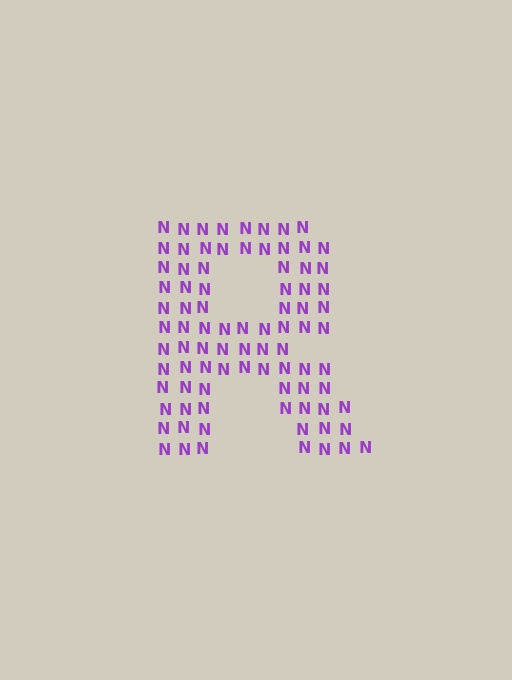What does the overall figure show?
The overall figure shows the letter R.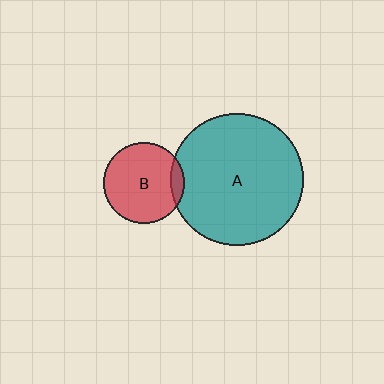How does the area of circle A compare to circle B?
Approximately 2.7 times.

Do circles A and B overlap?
Yes.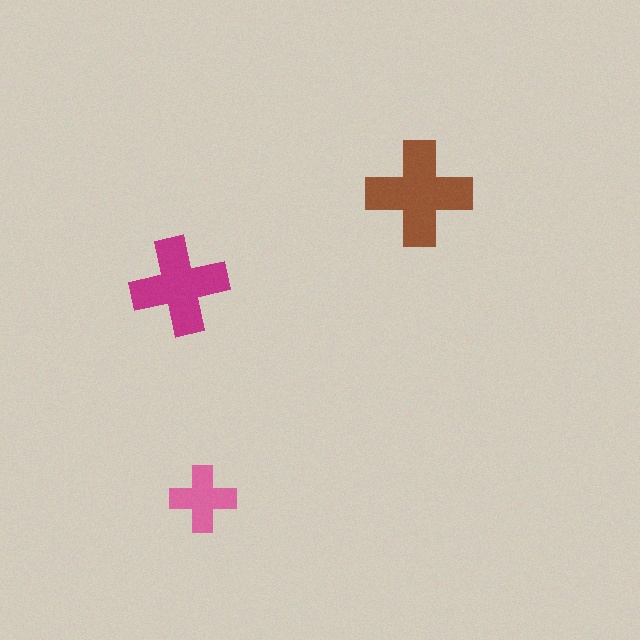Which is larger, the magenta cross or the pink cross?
The magenta one.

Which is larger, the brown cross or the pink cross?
The brown one.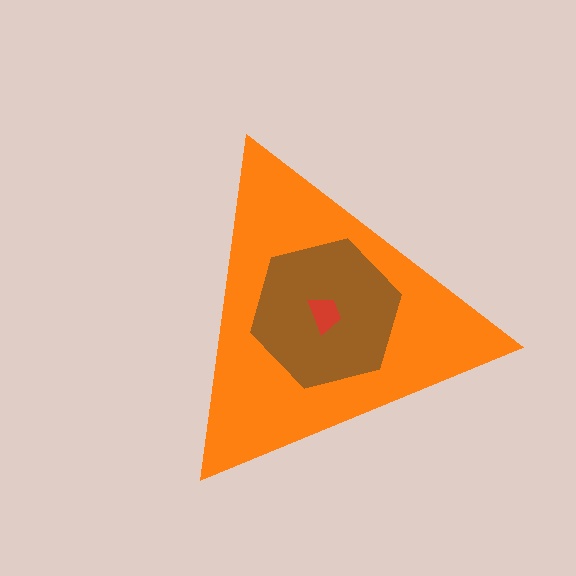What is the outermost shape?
The orange triangle.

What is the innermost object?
The red trapezoid.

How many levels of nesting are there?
3.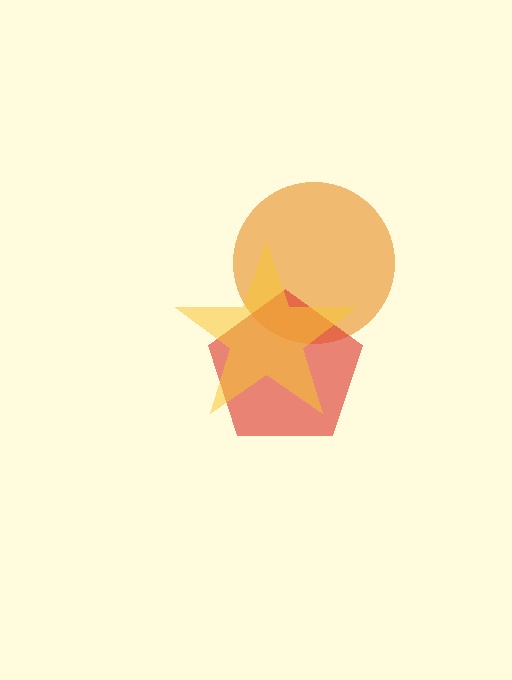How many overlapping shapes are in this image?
There are 3 overlapping shapes in the image.